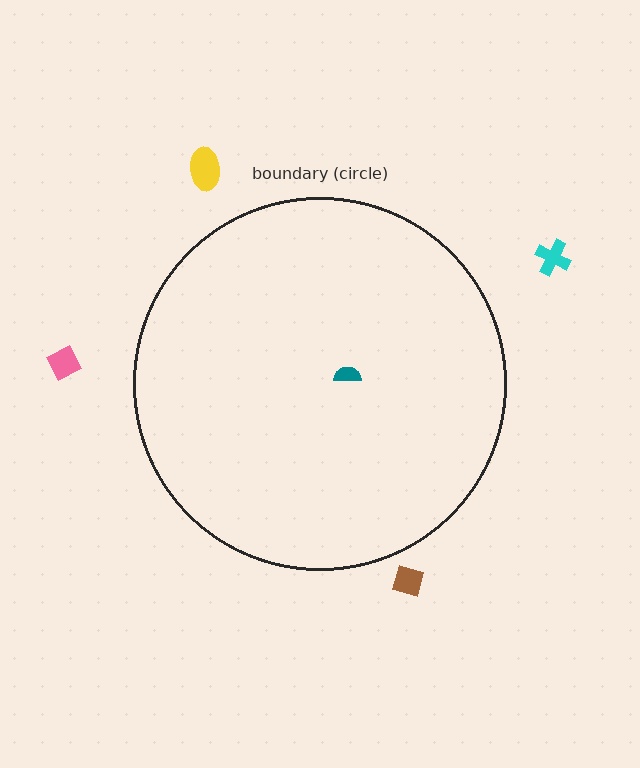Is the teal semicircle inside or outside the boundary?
Inside.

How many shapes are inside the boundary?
1 inside, 4 outside.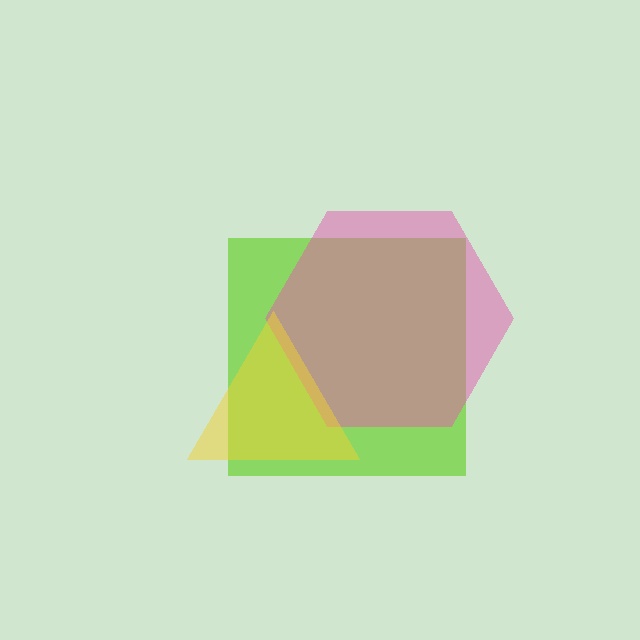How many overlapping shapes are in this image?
There are 3 overlapping shapes in the image.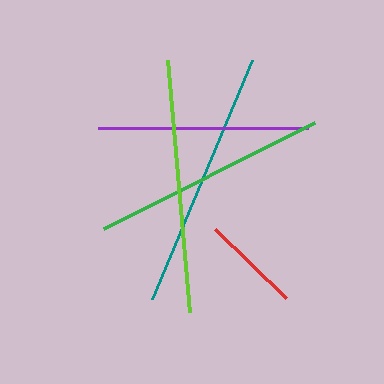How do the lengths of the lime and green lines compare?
The lime and green lines are approximately the same length.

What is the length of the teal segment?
The teal segment is approximately 259 pixels long.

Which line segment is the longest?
The teal line is the longest at approximately 259 pixels.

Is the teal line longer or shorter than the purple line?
The teal line is longer than the purple line.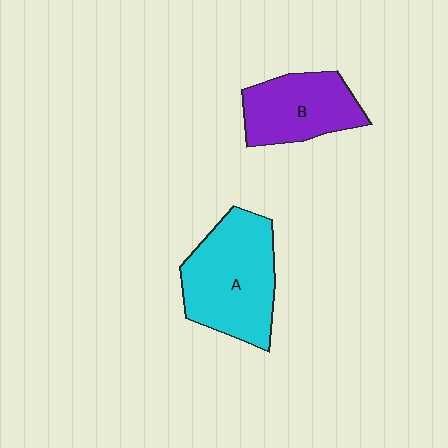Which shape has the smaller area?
Shape B (purple).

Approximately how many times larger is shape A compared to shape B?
Approximately 1.4 times.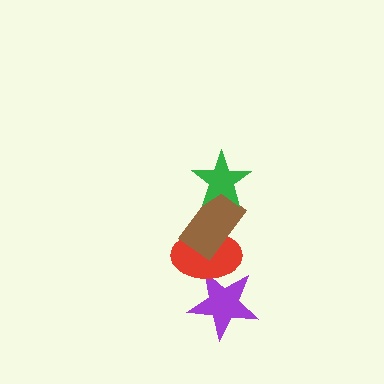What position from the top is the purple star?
The purple star is 4th from the top.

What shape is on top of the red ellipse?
The brown rectangle is on top of the red ellipse.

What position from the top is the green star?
The green star is 1st from the top.